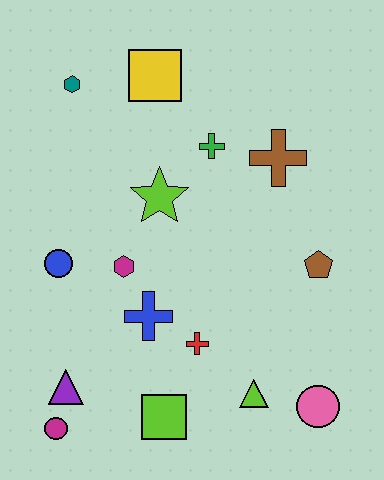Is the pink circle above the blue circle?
No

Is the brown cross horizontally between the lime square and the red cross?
No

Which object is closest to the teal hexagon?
The yellow square is closest to the teal hexagon.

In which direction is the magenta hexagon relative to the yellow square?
The magenta hexagon is below the yellow square.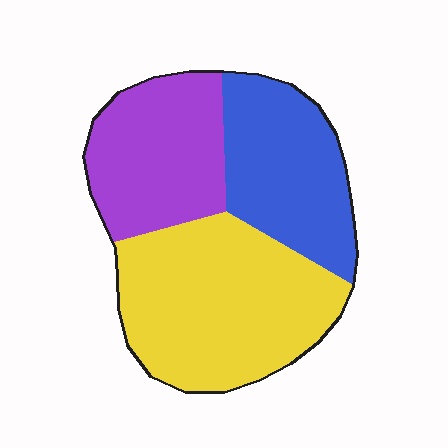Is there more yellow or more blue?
Yellow.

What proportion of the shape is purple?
Purple covers about 30% of the shape.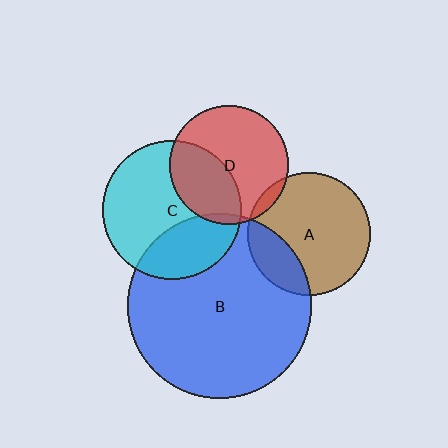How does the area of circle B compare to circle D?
Approximately 2.4 times.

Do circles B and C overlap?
Yes.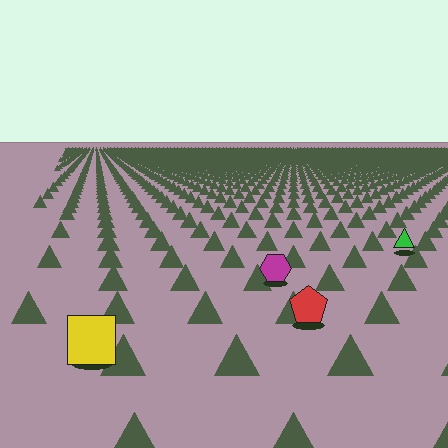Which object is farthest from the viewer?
The green triangle is farthest from the viewer. It appears smaller and the ground texture around it is denser.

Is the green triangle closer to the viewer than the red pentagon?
No. The red pentagon is closer — you can tell from the texture gradient: the ground texture is coarser near it.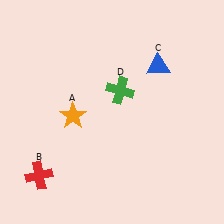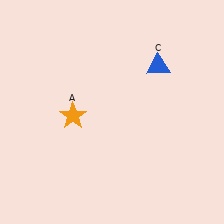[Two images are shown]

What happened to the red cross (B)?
The red cross (B) was removed in Image 2. It was in the bottom-left area of Image 1.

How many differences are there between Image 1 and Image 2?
There are 2 differences between the two images.